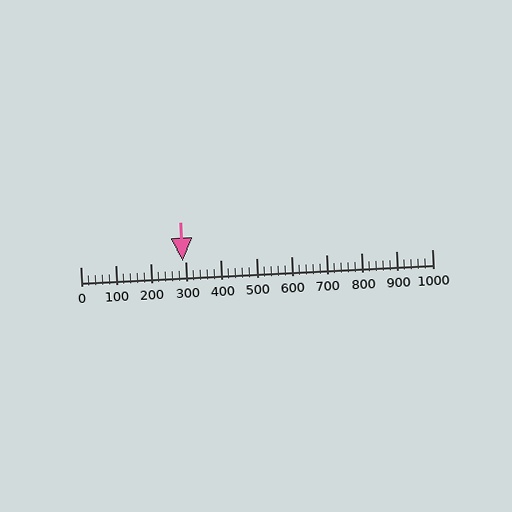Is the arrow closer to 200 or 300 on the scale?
The arrow is closer to 300.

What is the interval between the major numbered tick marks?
The major tick marks are spaced 100 units apart.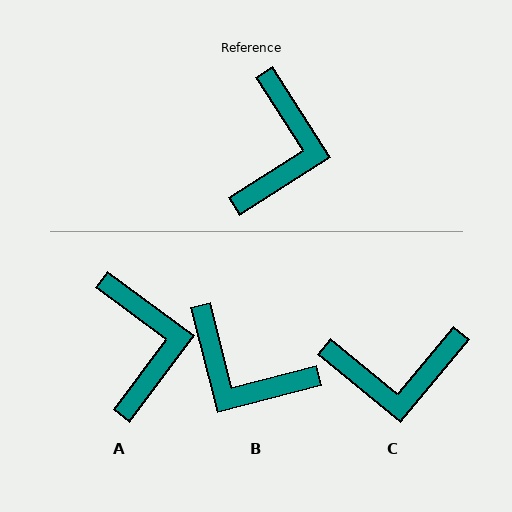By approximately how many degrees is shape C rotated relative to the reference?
Approximately 72 degrees clockwise.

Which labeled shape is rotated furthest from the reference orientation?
B, about 108 degrees away.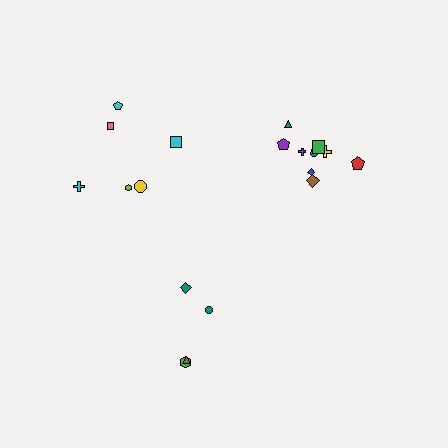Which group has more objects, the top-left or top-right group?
The top-right group.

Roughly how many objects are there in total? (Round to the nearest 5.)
Roughly 20 objects in total.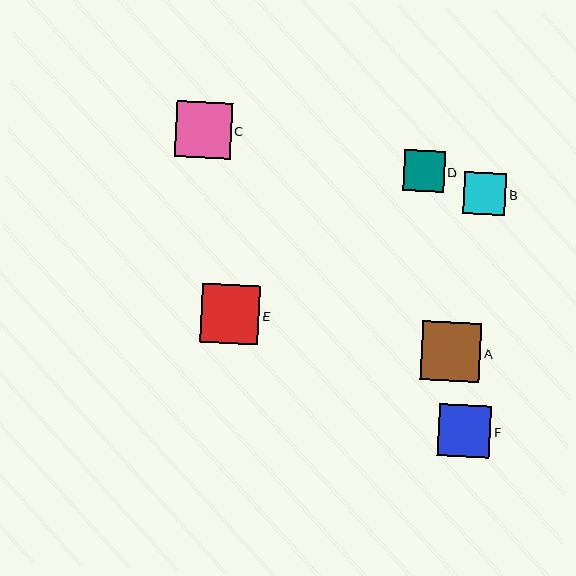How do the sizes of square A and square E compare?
Square A and square E are approximately the same size.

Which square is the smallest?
Square D is the smallest with a size of approximately 41 pixels.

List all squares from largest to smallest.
From largest to smallest: A, E, C, F, B, D.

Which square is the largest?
Square A is the largest with a size of approximately 59 pixels.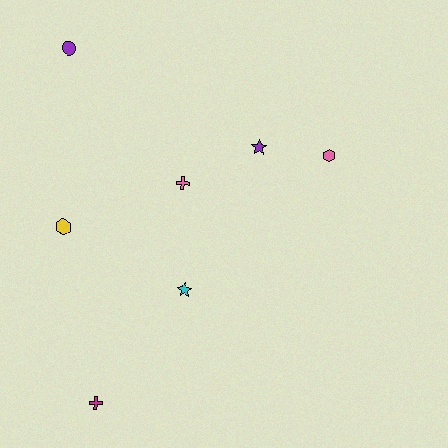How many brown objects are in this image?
There are no brown objects.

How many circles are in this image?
There is 1 circle.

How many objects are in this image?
There are 7 objects.